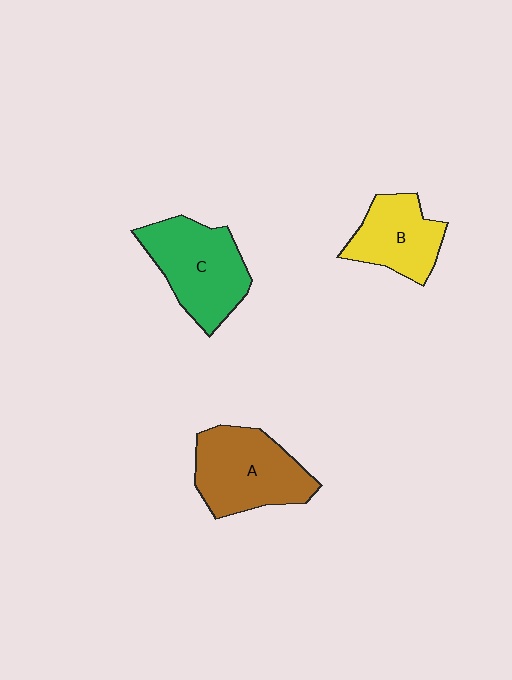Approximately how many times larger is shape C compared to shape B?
Approximately 1.3 times.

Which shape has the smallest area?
Shape B (yellow).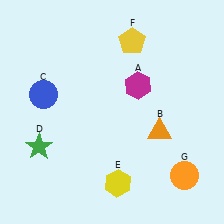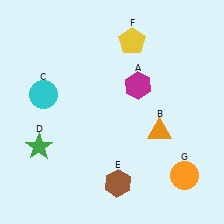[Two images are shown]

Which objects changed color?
C changed from blue to cyan. E changed from yellow to brown.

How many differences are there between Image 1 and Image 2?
There are 2 differences between the two images.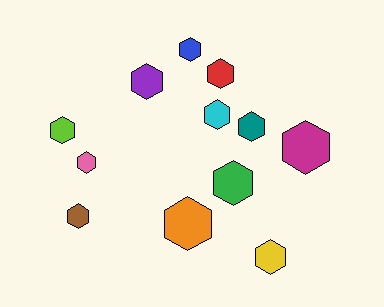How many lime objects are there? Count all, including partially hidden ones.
There is 1 lime object.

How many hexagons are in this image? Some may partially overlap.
There are 12 hexagons.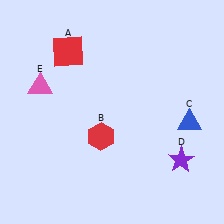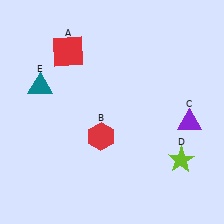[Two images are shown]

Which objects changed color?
C changed from blue to purple. D changed from purple to lime. E changed from pink to teal.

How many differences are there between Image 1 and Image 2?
There are 3 differences between the two images.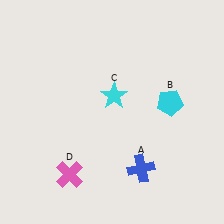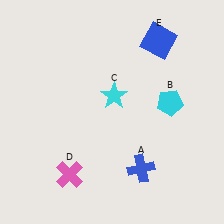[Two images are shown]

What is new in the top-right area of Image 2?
A blue square (E) was added in the top-right area of Image 2.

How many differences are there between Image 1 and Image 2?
There is 1 difference between the two images.